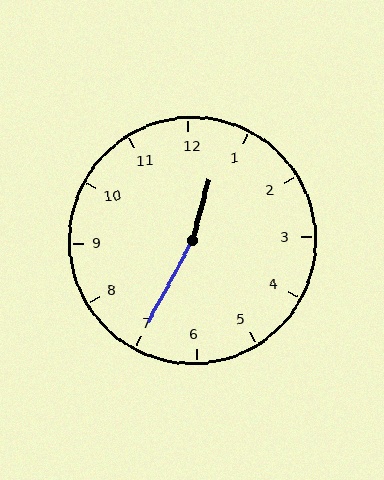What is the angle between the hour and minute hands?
Approximately 168 degrees.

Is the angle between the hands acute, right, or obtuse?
It is obtuse.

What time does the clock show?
12:35.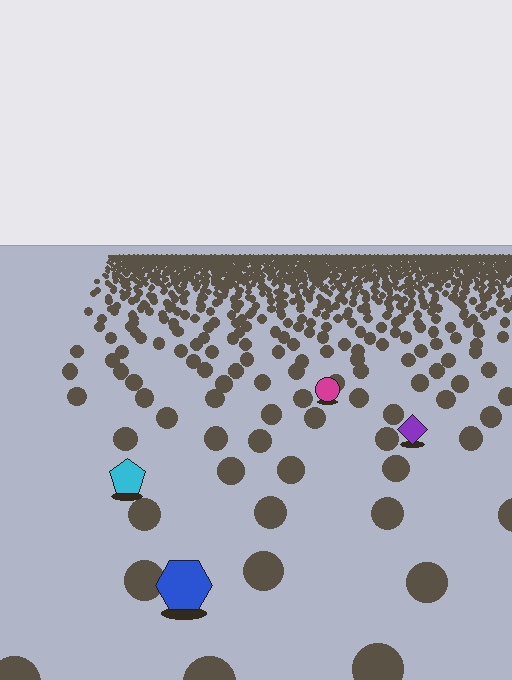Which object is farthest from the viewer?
The magenta circle is farthest from the viewer. It appears smaller and the ground texture around it is denser.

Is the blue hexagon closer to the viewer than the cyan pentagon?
Yes. The blue hexagon is closer — you can tell from the texture gradient: the ground texture is coarser near it.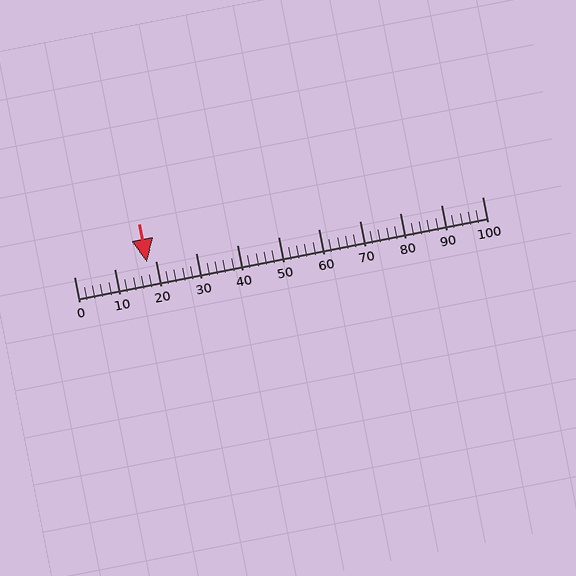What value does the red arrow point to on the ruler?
The red arrow points to approximately 18.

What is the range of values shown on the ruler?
The ruler shows values from 0 to 100.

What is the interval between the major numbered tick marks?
The major tick marks are spaced 10 units apart.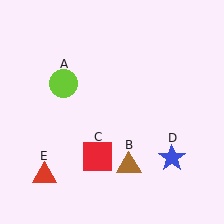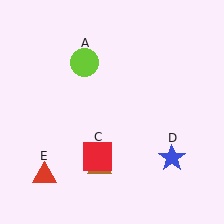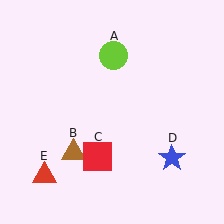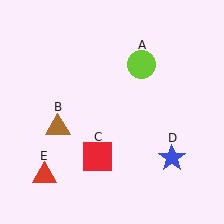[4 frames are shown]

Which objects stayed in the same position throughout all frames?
Red square (object C) and blue star (object D) and red triangle (object E) remained stationary.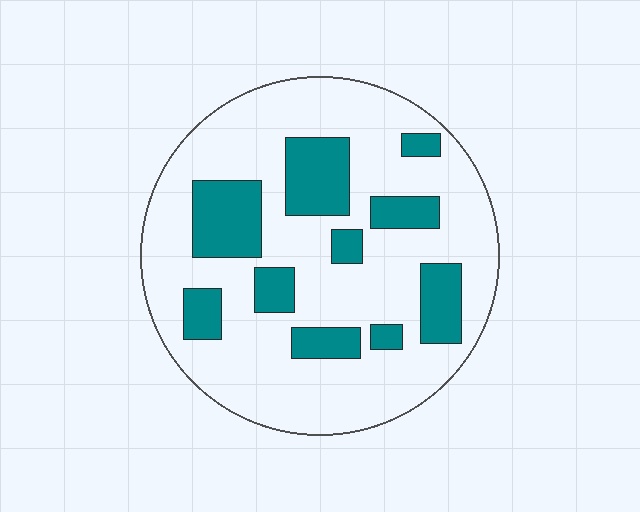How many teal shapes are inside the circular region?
10.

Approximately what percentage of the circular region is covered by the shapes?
Approximately 25%.